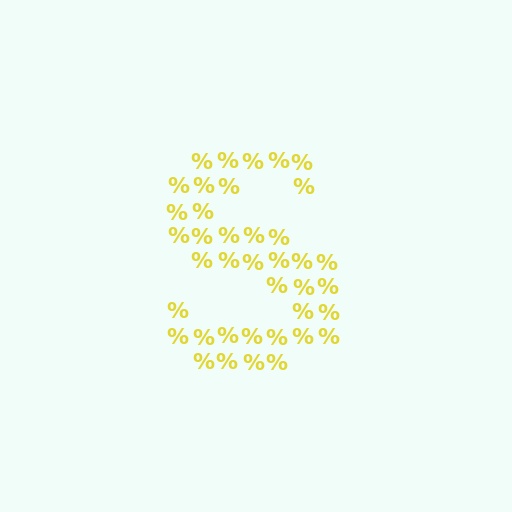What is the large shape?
The large shape is the letter S.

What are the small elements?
The small elements are percent signs.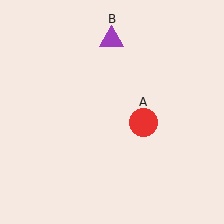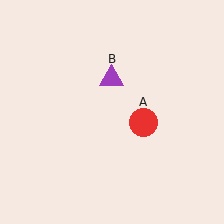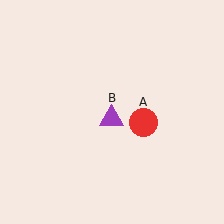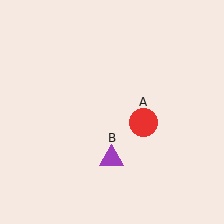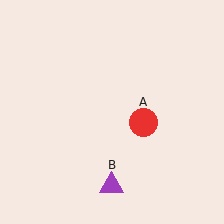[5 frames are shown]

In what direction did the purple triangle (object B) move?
The purple triangle (object B) moved down.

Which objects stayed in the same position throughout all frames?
Red circle (object A) remained stationary.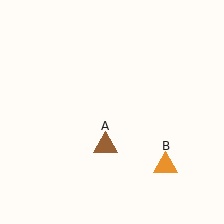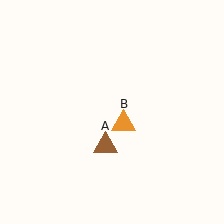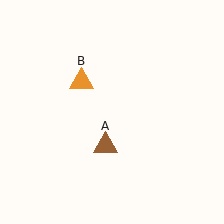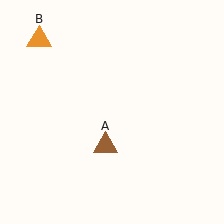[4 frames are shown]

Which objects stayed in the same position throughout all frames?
Brown triangle (object A) remained stationary.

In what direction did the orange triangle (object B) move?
The orange triangle (object B) moved up and to the left.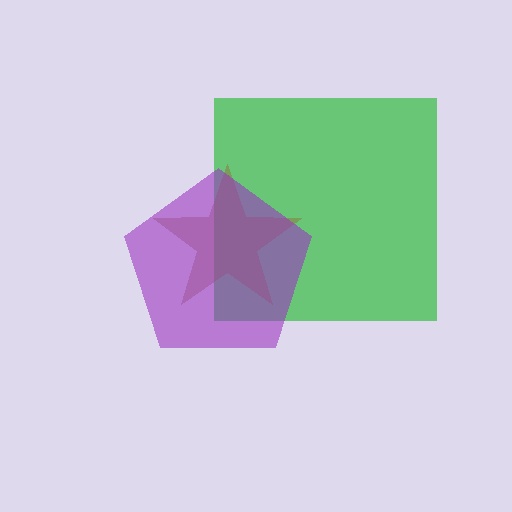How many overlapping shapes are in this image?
There are 3 overlapping shapes in the image.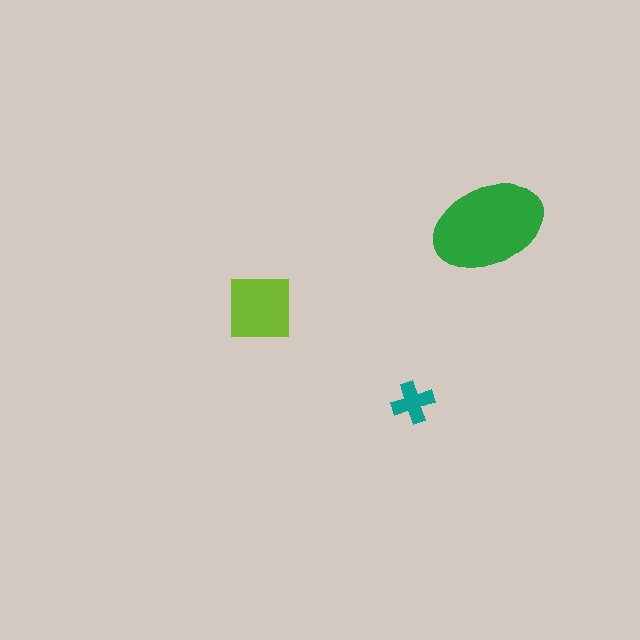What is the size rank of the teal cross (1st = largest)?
3rd.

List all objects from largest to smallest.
The green ellipse, the lime square, the teal cross.